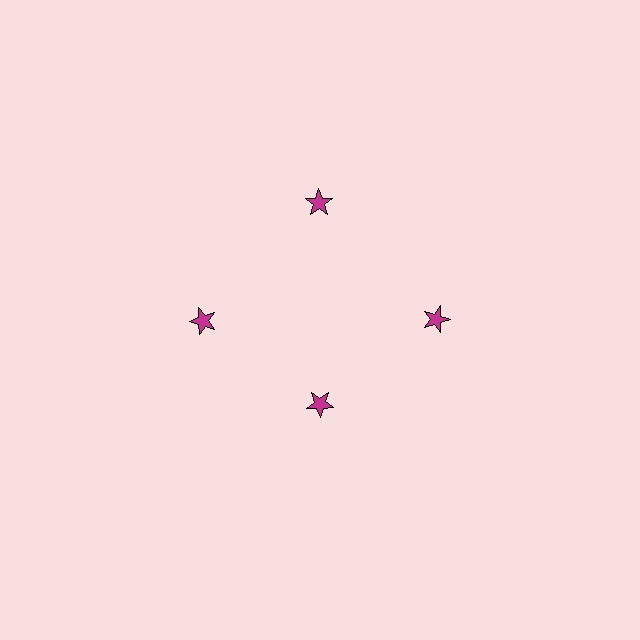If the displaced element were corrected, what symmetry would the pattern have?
It would have 4-fold rotational symmetry — the pattern would map onto itself every 90 degrees.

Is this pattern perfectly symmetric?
No. The 4 magenta stars are arranged in a ring, but one element near the 6 o'clock position is pulled inward toward the center, breaking the 4-fold rotational symmetry.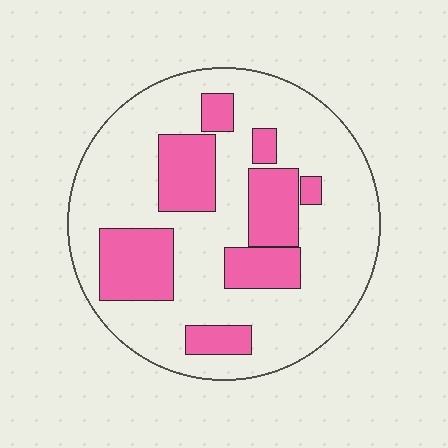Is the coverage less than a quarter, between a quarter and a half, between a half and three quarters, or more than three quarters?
Between a quarter and a half.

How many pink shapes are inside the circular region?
8.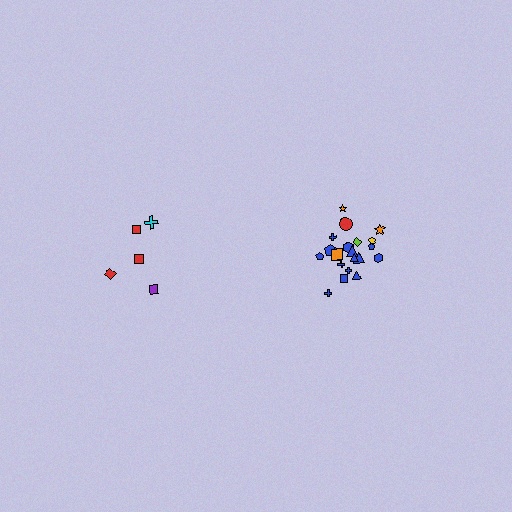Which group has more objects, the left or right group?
The right group.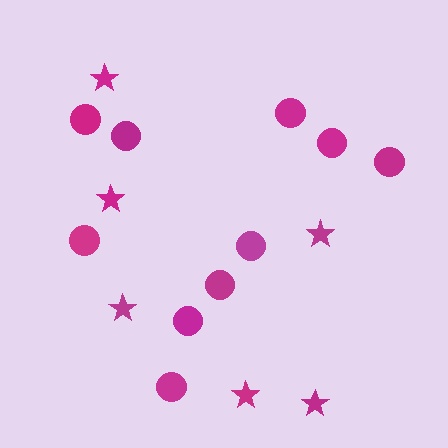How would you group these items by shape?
There are 2 groups: one group of stars (6) and one group of circles (10).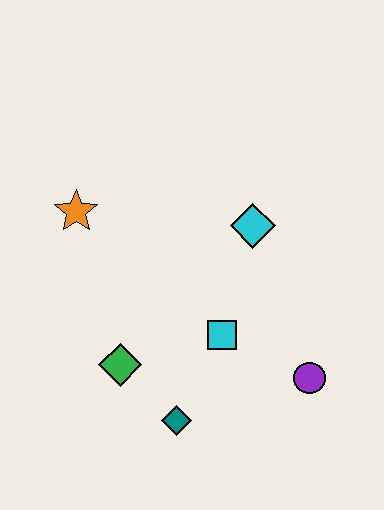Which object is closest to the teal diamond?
The green diamond is closest to the teal diamond.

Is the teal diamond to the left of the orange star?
No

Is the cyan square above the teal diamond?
Yes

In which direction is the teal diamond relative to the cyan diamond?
The teal diamond is below the cyan diamond.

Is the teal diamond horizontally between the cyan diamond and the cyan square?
No